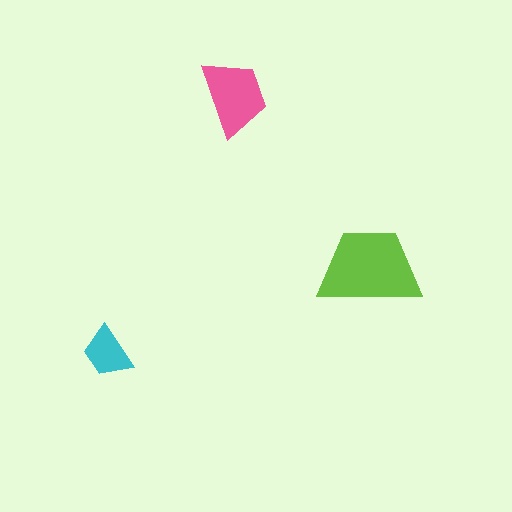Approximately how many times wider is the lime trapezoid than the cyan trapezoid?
About 2 times wider.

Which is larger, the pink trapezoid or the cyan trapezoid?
The pink one.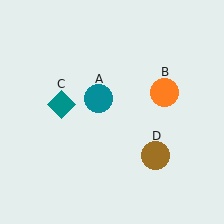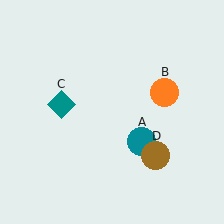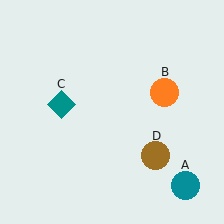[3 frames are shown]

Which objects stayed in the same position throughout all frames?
Orange circle (object B) and teal diamond (object C) and brown circle (object D) remained stationary.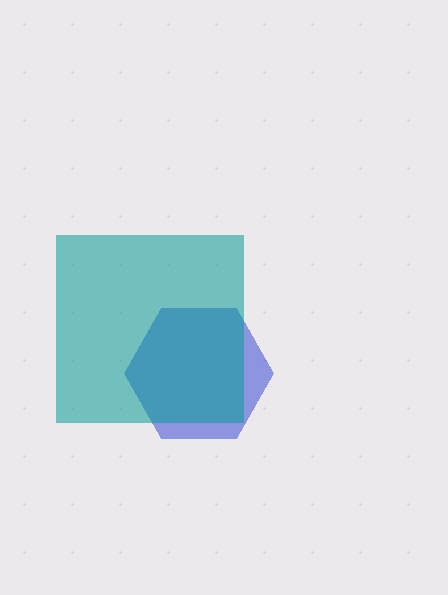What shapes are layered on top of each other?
The layered shapes are: a blue hexagon, a teal square.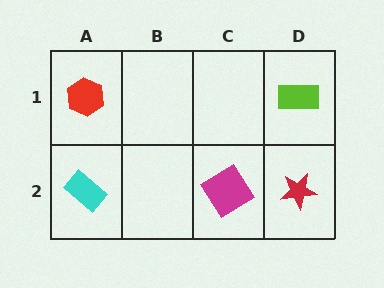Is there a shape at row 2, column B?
No, that cell is empty.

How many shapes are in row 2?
3 shapes.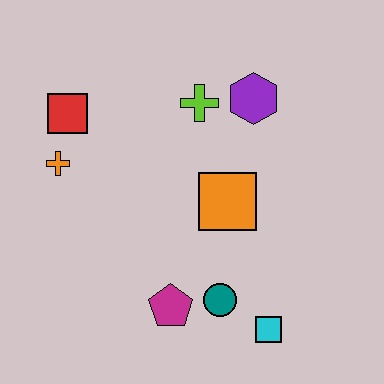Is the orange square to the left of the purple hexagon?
Yes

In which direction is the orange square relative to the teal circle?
The orange square is above the teal circle.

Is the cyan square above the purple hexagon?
No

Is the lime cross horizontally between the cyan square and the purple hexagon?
No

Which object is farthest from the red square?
The cyan square is farthest from the red square.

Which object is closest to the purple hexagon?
The lime cross is closest to the purple hexagon.